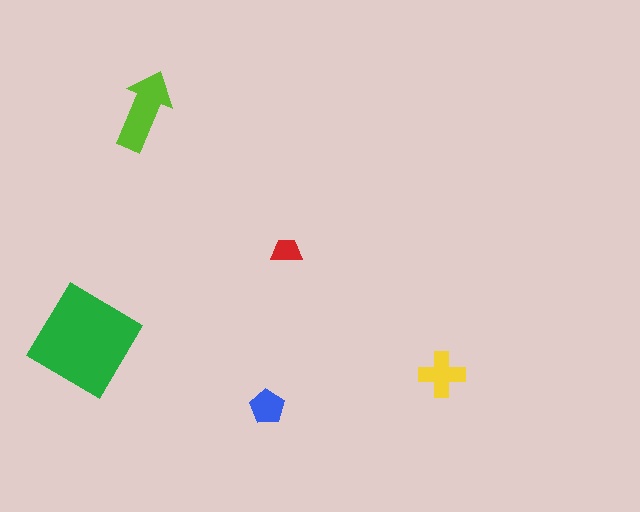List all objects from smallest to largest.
The red trapezoid, the blue pentagon, the yellow cross, the lime arrow, the green diamond.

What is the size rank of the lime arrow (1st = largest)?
2nd.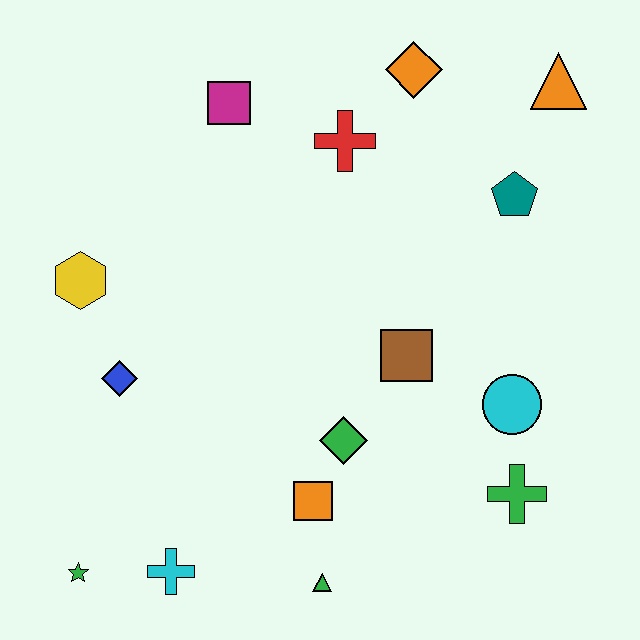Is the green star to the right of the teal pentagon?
No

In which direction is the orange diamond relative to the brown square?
The orange diamond is above the brown square.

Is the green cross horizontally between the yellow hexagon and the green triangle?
No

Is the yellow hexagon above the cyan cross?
Yes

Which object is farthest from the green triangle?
The orange triangle is farthest from the green triangle.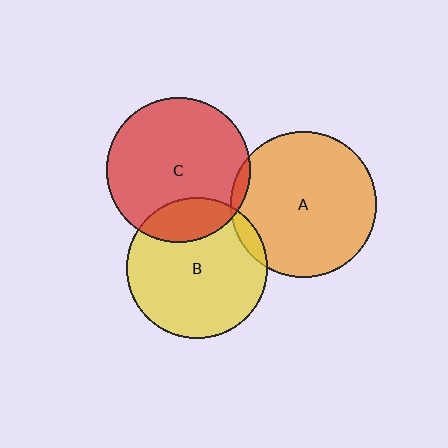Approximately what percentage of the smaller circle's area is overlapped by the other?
Approximately 5%.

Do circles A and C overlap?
Yes.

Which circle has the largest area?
Circle A (orange).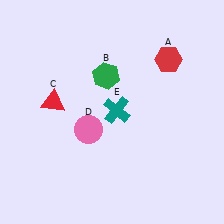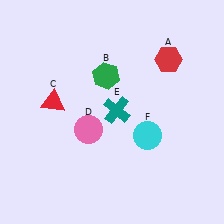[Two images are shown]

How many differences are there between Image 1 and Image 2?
There is 1 difference between the two images.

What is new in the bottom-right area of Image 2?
A cyan circle (F) was added in the bottom-right area of Image 2.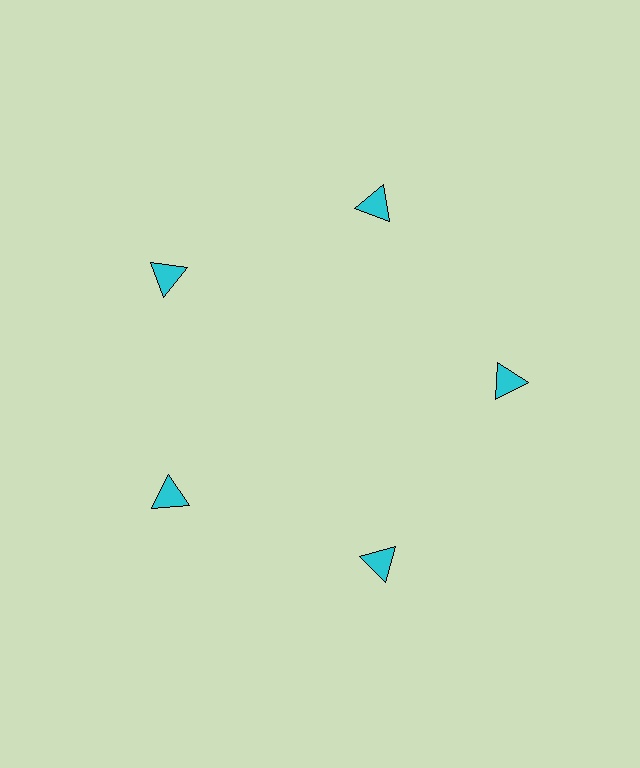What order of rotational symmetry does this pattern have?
This pattern has 5-fold rotational symmetry.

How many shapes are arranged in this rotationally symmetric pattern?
There are 5 shapes, arranged in 5 groups of 1.